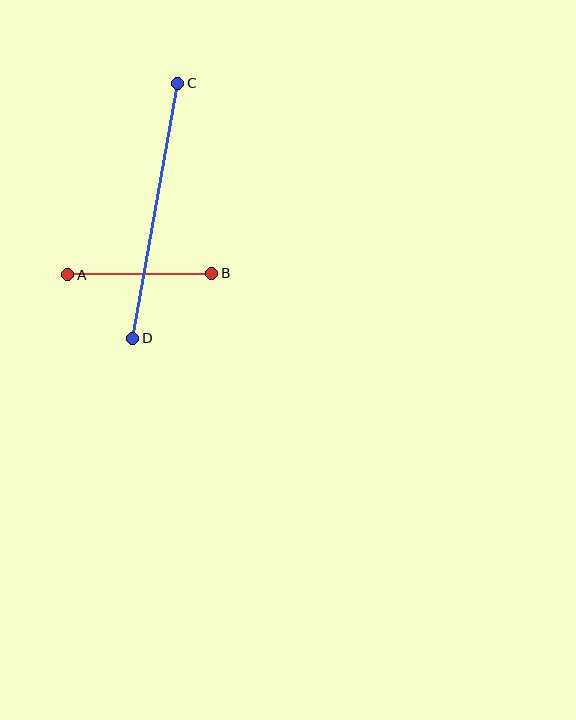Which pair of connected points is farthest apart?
Points C and D are farthest apart.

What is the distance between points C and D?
The distance is approximately 259 pixels.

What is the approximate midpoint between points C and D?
The midpoint is at approximately (155, 211) pixels.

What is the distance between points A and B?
The distance is approximately 144 pixels.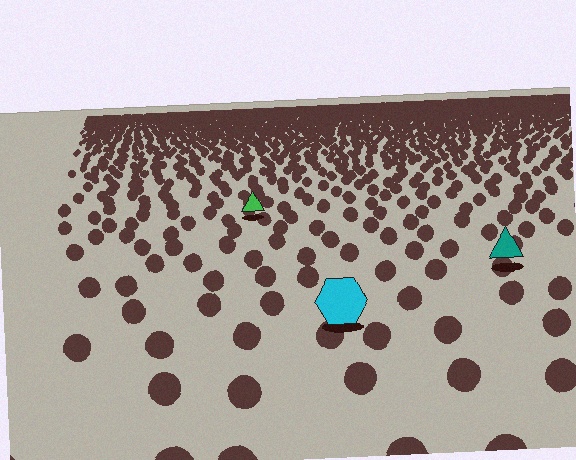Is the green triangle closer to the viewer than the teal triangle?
No. The teal triangle is closer — you can tell from the texture gradient: the ground texture is coarser near it.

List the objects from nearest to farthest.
From nearest to farthest: the cyan hexagon, the teal triangle, the green triangle.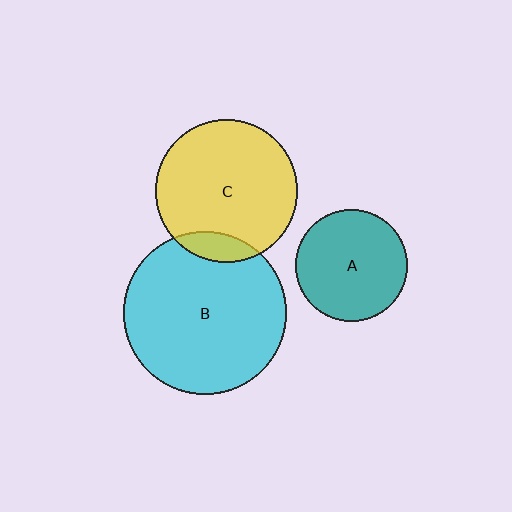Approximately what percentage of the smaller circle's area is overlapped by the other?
Approximately 10%.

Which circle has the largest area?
Circle B (cyan).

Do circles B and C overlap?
Yes.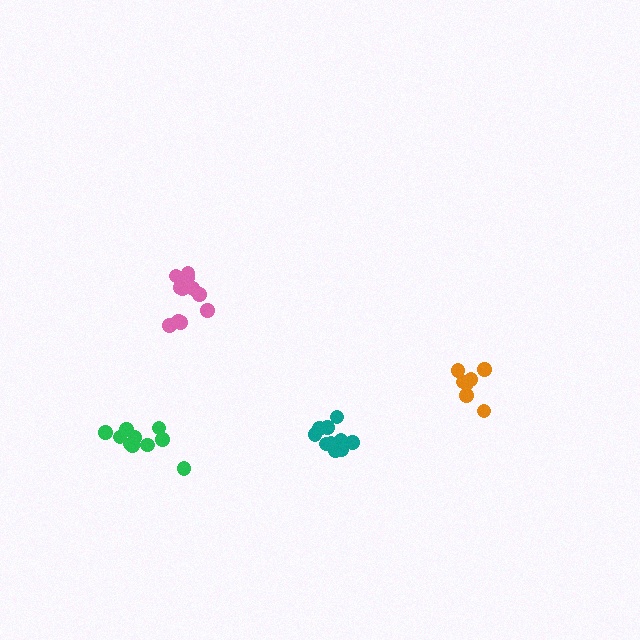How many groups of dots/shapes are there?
There are 4 groups.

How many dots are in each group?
Group 1: 10 dots, Group 2: 11 dots, Group 3: 10 dots, Group 4: 7 dots (38 total).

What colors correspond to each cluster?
The clusters are colored: green, pink, teal, orange.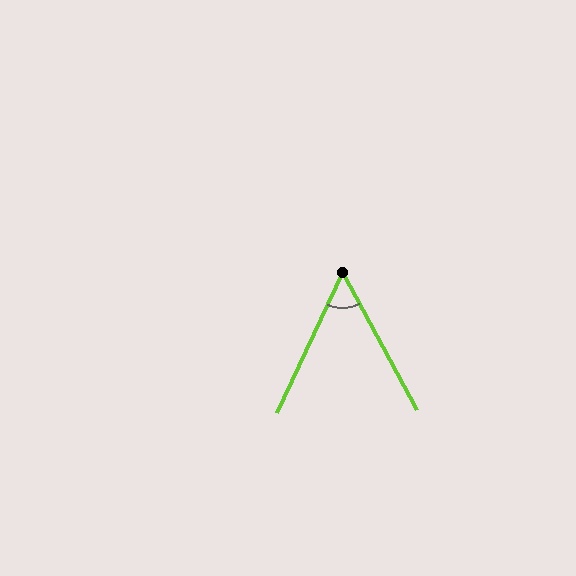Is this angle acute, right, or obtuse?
It is acute.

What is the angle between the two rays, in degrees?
Approximately 53 degrees.